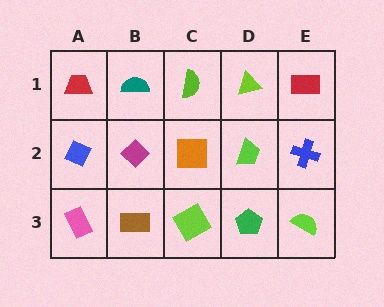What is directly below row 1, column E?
A blue cross.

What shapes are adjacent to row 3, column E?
A blue cross (row 2, column E), a green pentagon (row 3, column D).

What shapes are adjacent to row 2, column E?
A red rectangle (row 1, column E), a lime semicircle (row 3, column E), a lime trapezoid (row 2, column D).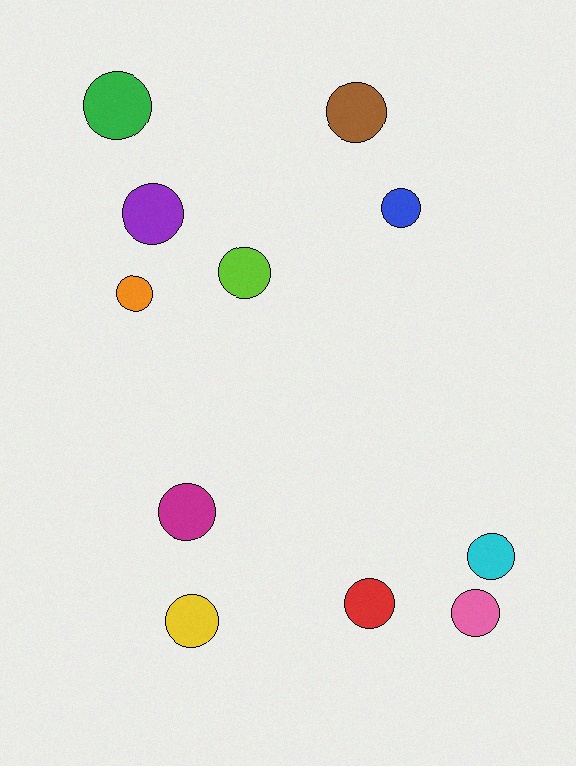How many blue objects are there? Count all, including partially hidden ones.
There is 1 blue object.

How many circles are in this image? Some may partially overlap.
There are 11 circles.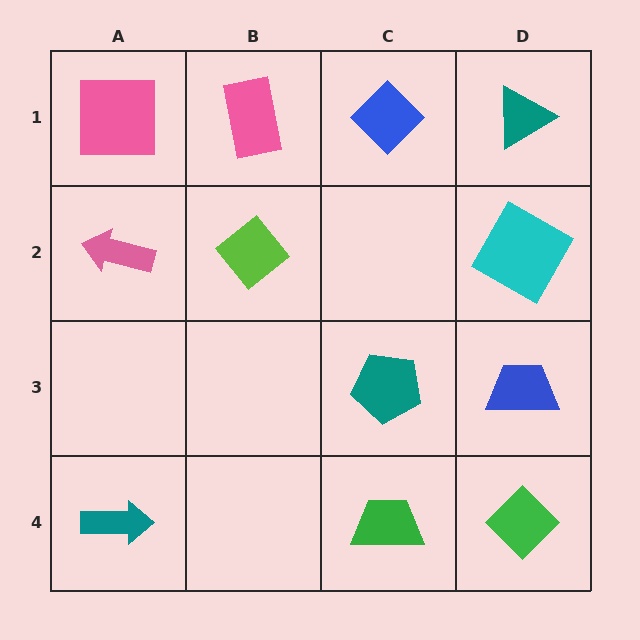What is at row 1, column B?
A pink rectangle.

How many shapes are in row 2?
3 shapes.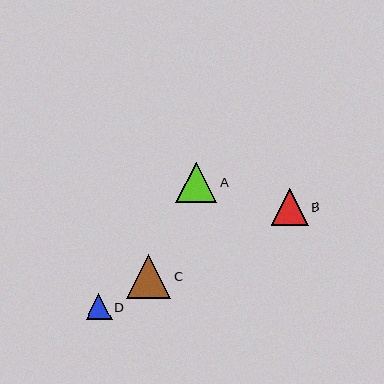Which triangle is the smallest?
Triangle D is the smallest with a size of approximately 26 pixels.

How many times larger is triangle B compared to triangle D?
Triangle B is approximately 1.5 times the size of triangle D.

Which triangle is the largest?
Triangle C is the largest with a size of approximately 44 pixels.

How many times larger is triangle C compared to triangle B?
Triangle C is approximately 1.2 times the size of triangle B.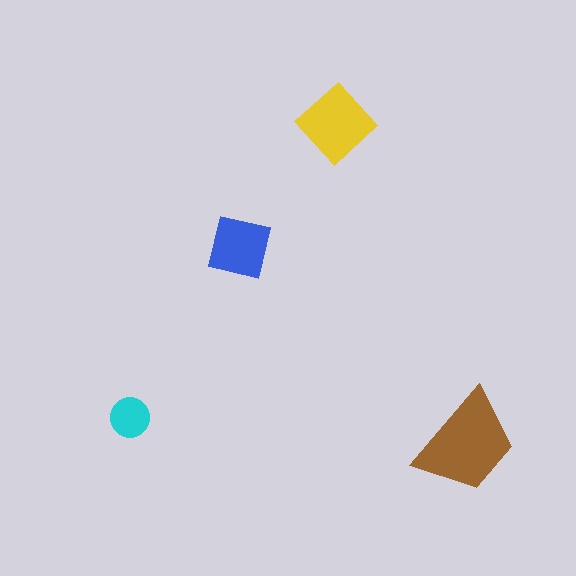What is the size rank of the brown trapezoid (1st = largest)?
1st.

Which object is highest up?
The yellow diamond is topmost.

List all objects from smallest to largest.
The cyan circle, the blue square, the yellow diamond, the brown trapezoid.